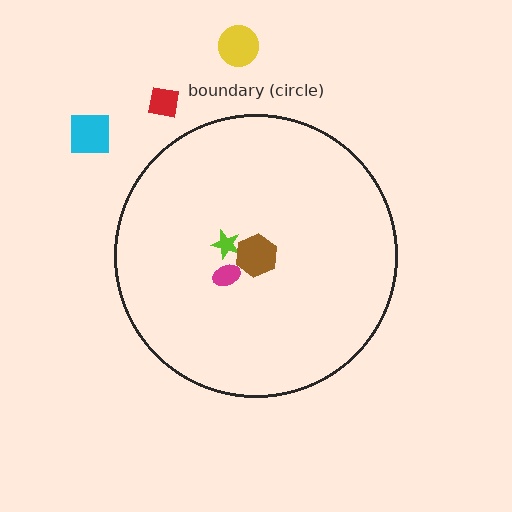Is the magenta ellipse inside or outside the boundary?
Inside.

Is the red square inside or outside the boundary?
Outside.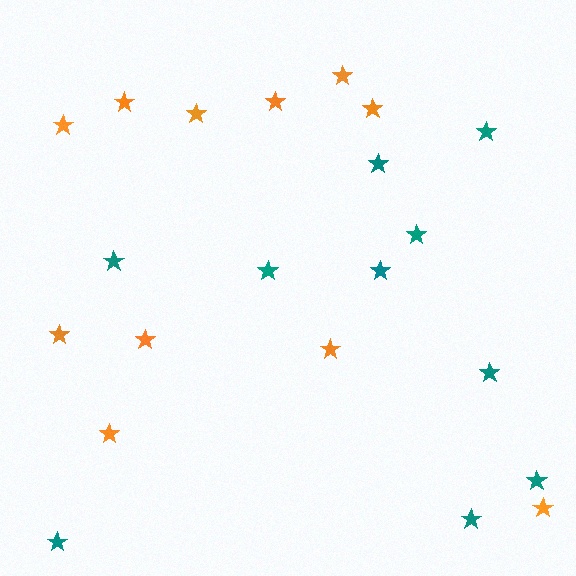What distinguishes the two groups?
There are 2 groups: one group of teal stars (10) and one group of orange stars (11).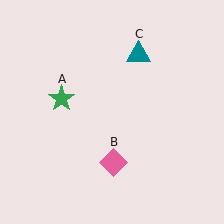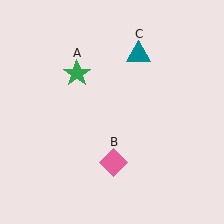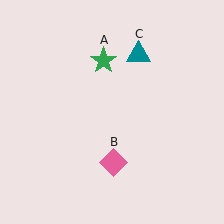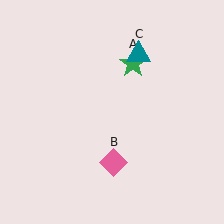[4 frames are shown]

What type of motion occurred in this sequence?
The green star (object A) rotated clockwise around the center of the scene.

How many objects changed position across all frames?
1 object changed position: green star (object A).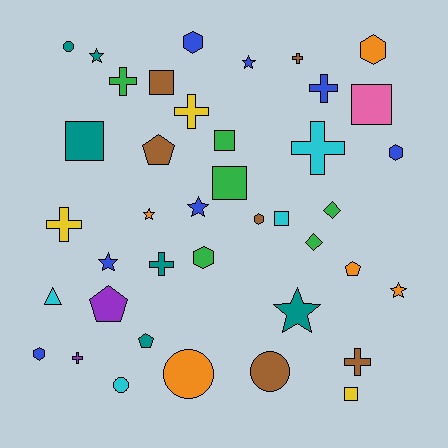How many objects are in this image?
There are 40 objects.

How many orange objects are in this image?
There are 5 orange objects.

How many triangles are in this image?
There is 1 triangle.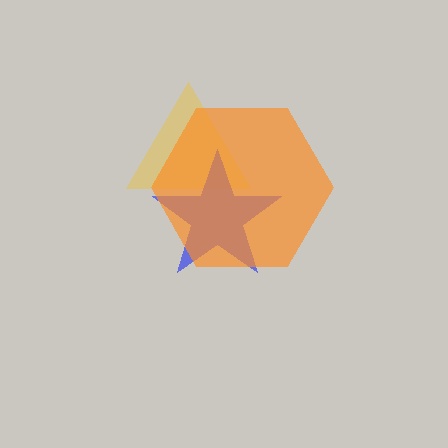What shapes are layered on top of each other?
The layered shapes are: a yellow triangle, a blue star, an orange hexagon.